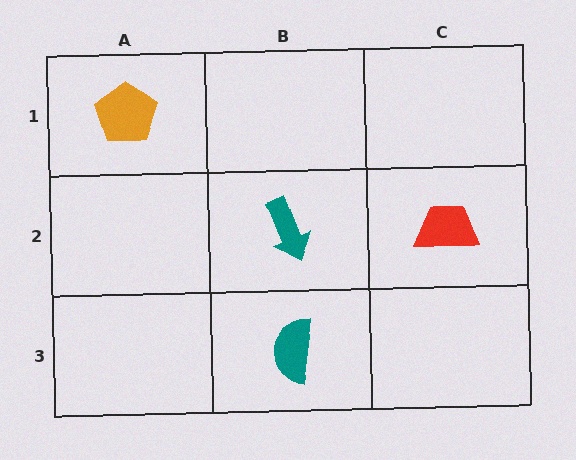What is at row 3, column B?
A teal semicircle.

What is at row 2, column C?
A red trapezoid.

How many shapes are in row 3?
1 shape.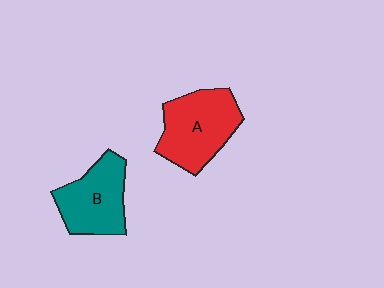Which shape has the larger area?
Shape A (red).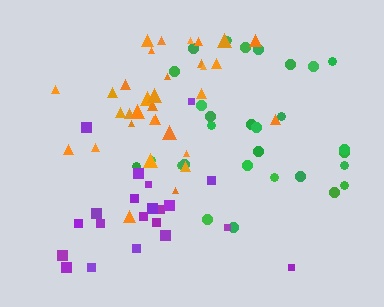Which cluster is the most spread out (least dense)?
Green.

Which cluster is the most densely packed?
Orange.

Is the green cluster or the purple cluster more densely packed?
Purple.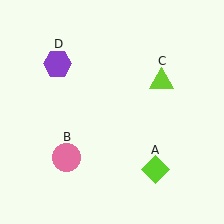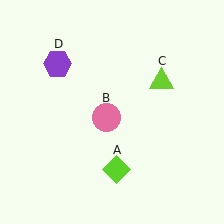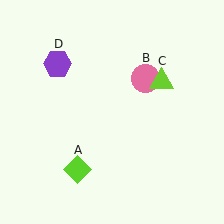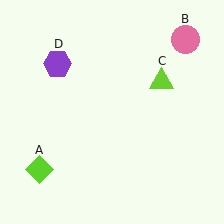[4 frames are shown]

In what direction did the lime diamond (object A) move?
The lime diamond (object A) moved left.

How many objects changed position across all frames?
2 objects changed position: lime diamond (object A), pink circle (object B).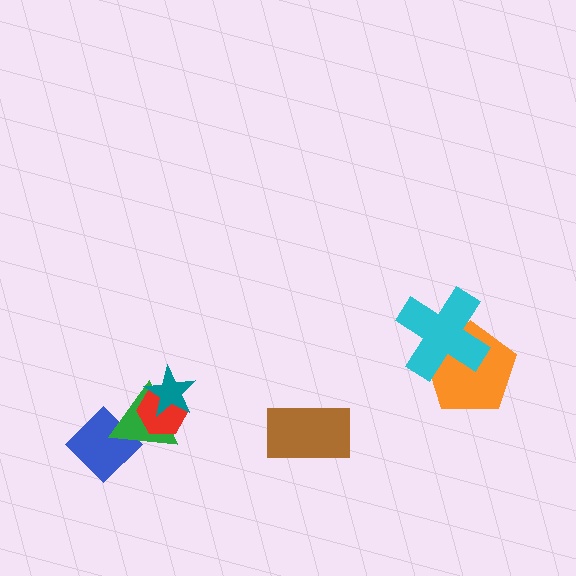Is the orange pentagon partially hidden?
Yes, it is partially covered by another shape.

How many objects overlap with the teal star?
2 objects overlap with the teal star.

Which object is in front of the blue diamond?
The green triangle is in front of the blue diamond.